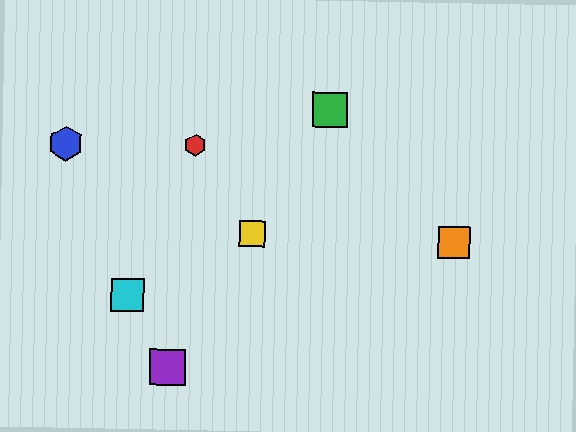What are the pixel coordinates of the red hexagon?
The red hexagon is at (196, 145).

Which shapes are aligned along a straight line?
The green square, the yellow square, the purple square are aligned along a straight line.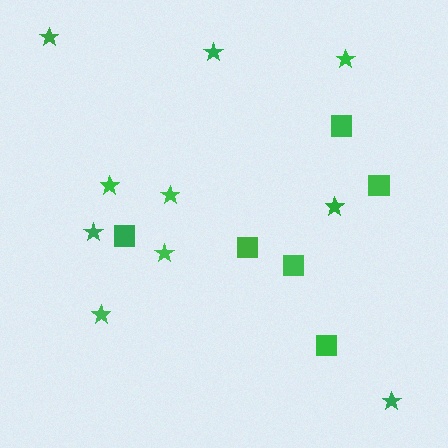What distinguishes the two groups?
There are 2 groups: one group of stars (10) and one group of squares (6).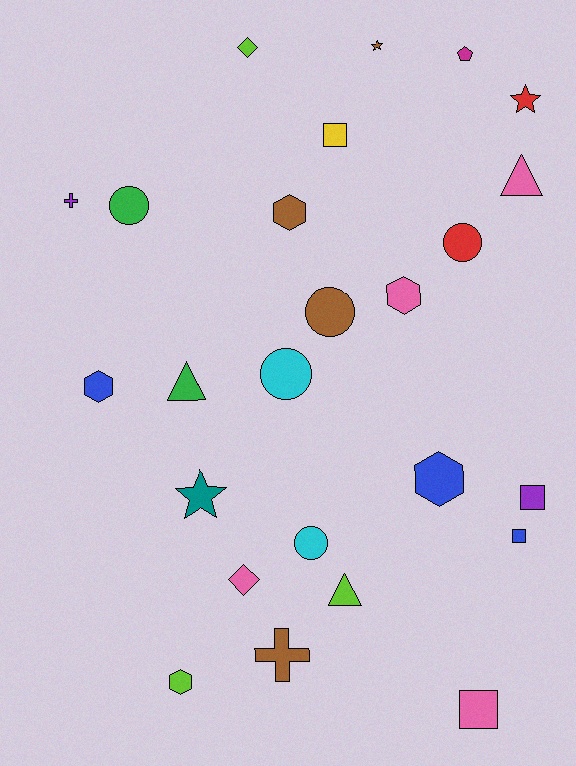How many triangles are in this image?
There are 3 triangles.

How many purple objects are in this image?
There are 2 purple objects.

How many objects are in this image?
There are 25 objects.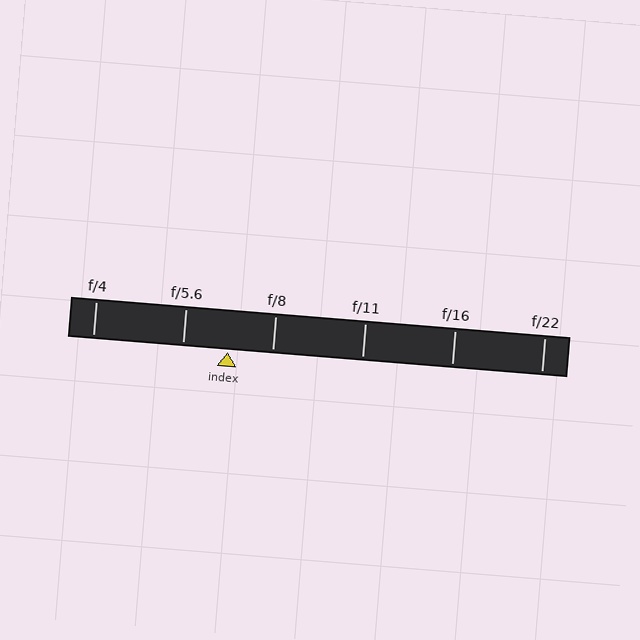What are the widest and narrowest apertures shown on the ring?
The widest aperture shown is f/4 and the narrowest is f/22.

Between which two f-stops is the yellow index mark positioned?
The index mark is between f/5.6 and f/8.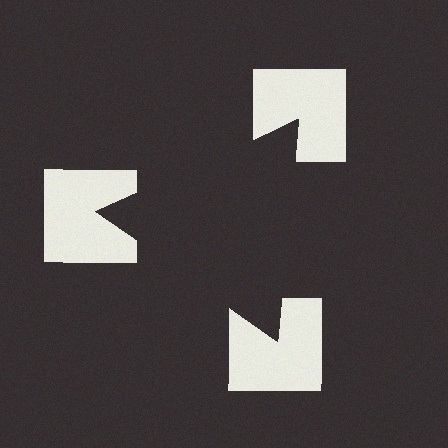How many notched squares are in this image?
There are 3 — one at each vertex of the illusory triangle.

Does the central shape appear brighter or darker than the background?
It typically appears slightly darker than the background, even though no actual brightness change is drawn.